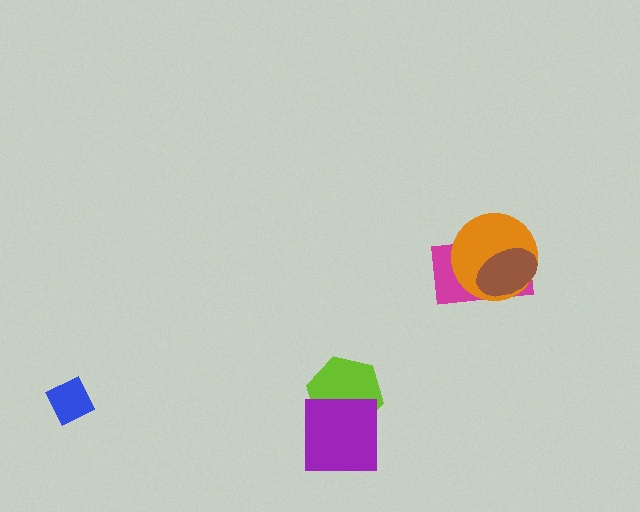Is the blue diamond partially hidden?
No, no other shape covers it.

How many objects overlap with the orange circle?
2 objects overlap with the orange circle.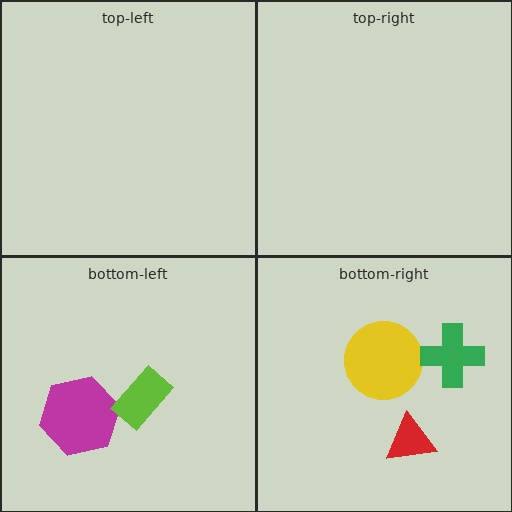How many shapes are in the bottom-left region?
2.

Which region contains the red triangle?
The bottom-right region.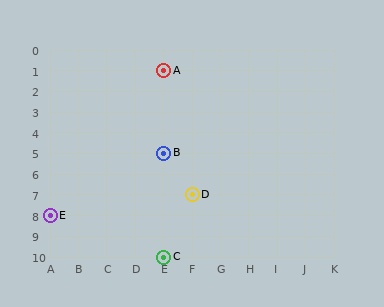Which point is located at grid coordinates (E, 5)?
Point B is at (E, 5).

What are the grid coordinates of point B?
Point B is at grid coordinates (E, 5).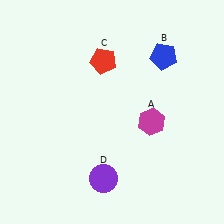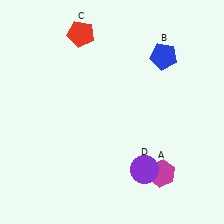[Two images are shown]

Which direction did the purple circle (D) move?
The purple circle (D) moved right.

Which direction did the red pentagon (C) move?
The red pentagon (C) moved up.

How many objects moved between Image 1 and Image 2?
3 objects moved between the two images.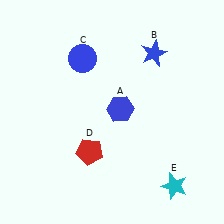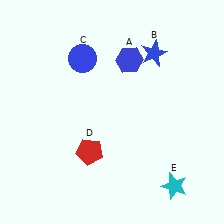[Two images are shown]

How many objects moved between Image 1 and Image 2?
1 object moved between the two images.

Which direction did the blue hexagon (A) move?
The blue hexagon (A) moved up.